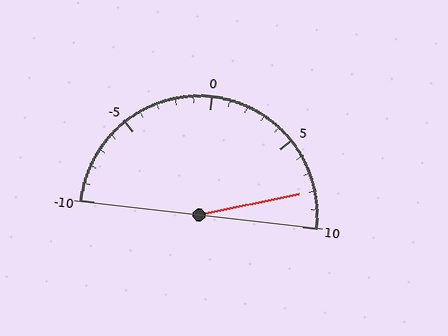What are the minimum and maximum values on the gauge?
The gauge ranges from -10 to 10.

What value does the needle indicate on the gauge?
The needle indicates approximately 8.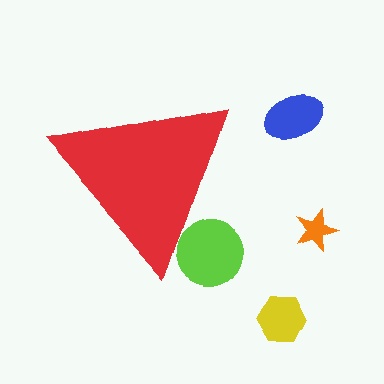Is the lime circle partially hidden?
Yes, the lime circle is partially hidden behind the red triangle.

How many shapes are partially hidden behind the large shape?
1 shape is partially hidden.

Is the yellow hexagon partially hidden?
No, the yellow hexagon is fully visible.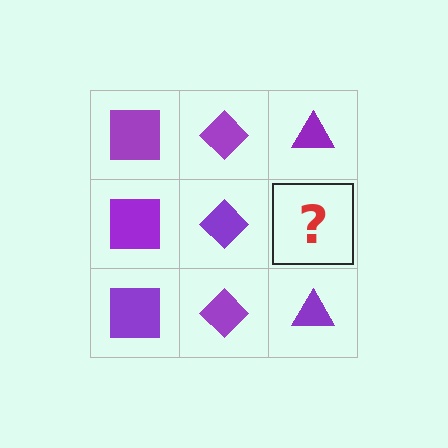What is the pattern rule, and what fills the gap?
The rule is that each column has a consistent shape. The gap should be filled with a purple triangle.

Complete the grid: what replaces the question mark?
The question mark should be replaced with a purple triangle.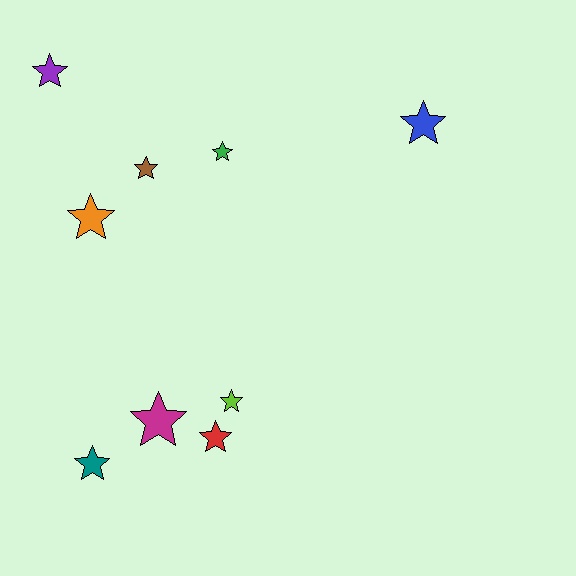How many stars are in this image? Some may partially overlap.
There are 9 stars.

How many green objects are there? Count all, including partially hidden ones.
There is 1 green object.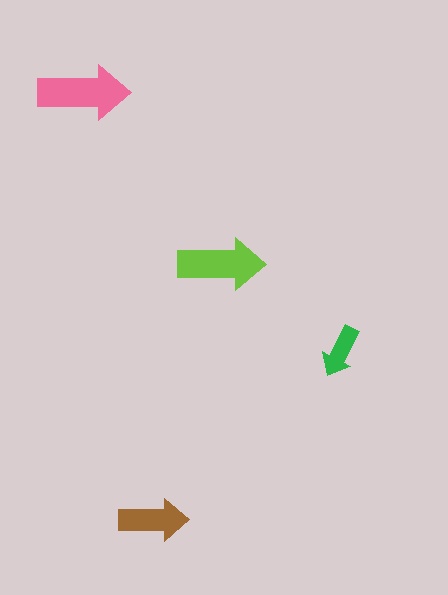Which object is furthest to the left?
The pink arrow is leftmost.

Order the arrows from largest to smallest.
the pink one, the lime one, the brown one, the green one.